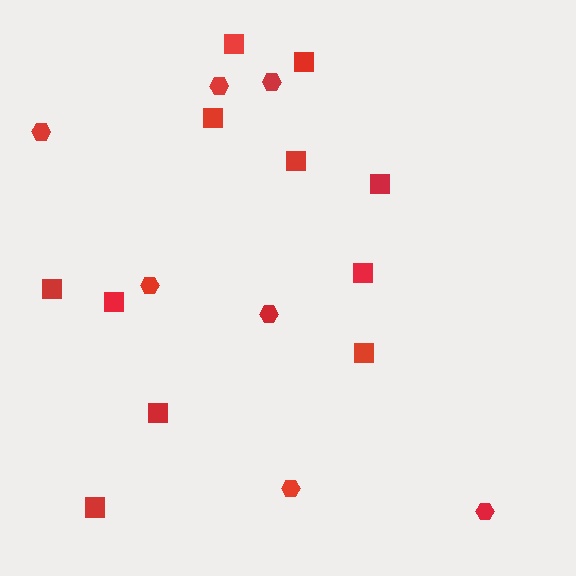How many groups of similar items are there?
There are 2 groups: one group of squares (11) and one group of hexagons (7).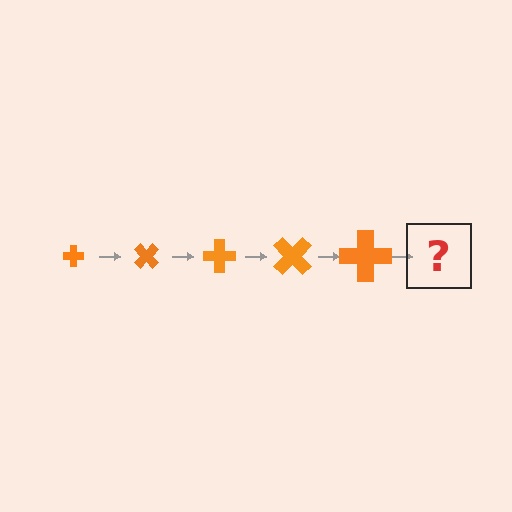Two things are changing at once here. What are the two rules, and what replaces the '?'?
The two rules are that the cross grows larger each step and it rotates 45 degrees each step. The '?' should be a cross, larger than the previous one and rotated 225 degrees from the start.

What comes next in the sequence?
The next element should be a cross, larger than the previous one and rotated 225 degrees from the start.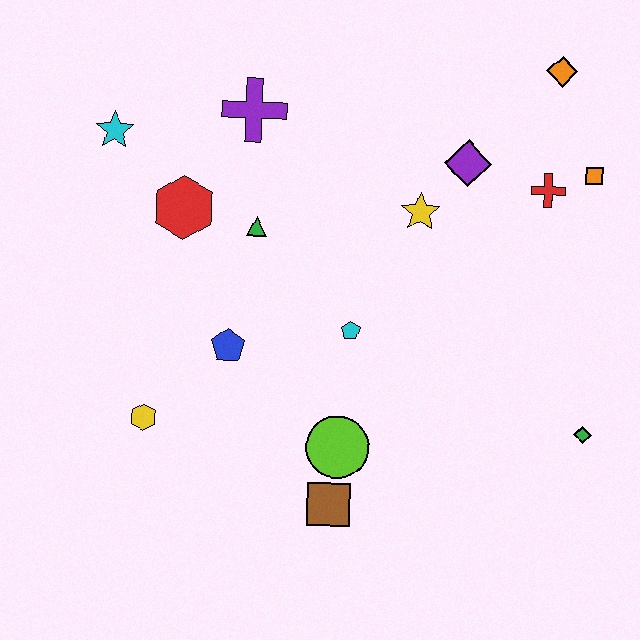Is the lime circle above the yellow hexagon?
No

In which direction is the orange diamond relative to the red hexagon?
The orange diamond is to the right of the red hexagon.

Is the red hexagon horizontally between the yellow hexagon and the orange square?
Yes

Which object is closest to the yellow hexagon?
The blue pentagon is closest to the yellow hexagon.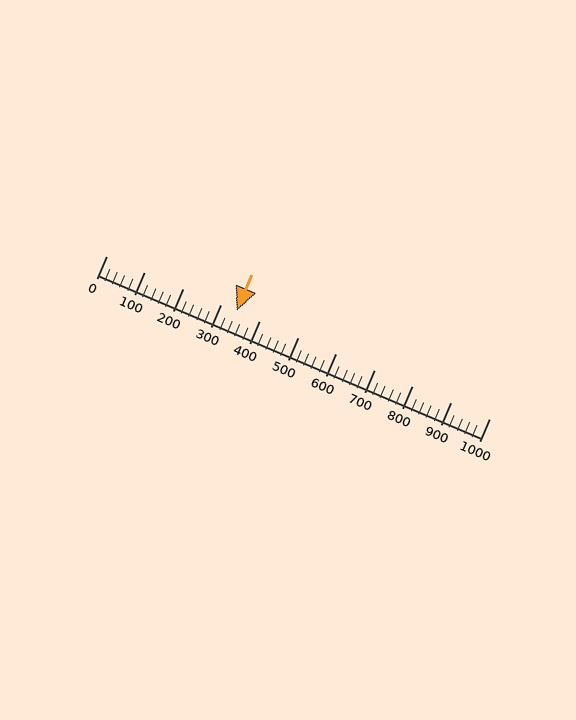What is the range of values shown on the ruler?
The ruler shows values from 0 to 1000.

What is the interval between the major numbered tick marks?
The major tick marks are spaced 100 units apart.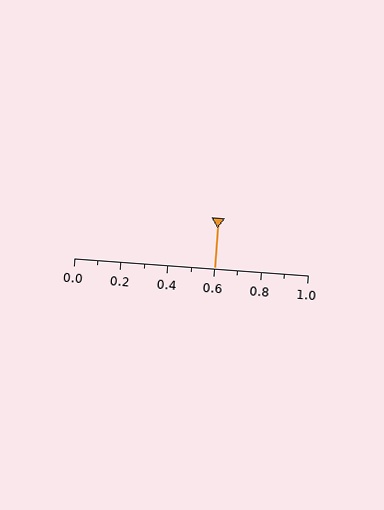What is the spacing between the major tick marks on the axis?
The major ticks are spaced 0.2 apart.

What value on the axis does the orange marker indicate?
The marker indicates approximately 0.6.